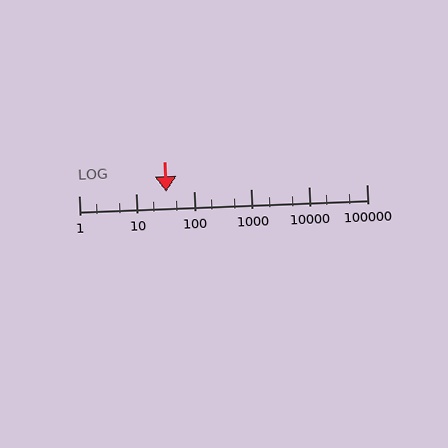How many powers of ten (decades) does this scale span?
The scale spans 5 decades, from 1 to 100000.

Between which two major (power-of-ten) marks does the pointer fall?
The pointer is between 10 and 100.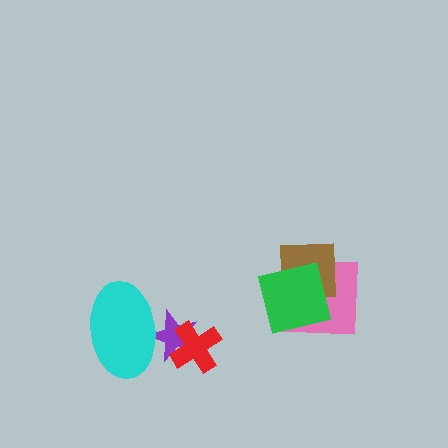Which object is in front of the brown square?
The green square is in front of the brown square.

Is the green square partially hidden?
No, no other shape covers it.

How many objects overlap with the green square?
2 objects overlap with the green square.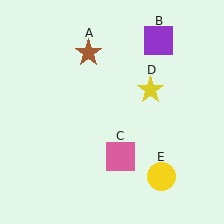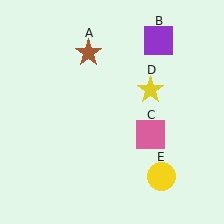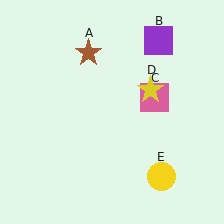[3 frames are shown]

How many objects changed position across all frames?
1 object changed position: pink square (object C).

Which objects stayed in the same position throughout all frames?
Brown star (object A) and purple square (object B) and yellow star (object D) and yellow circle (object E) remained stationary.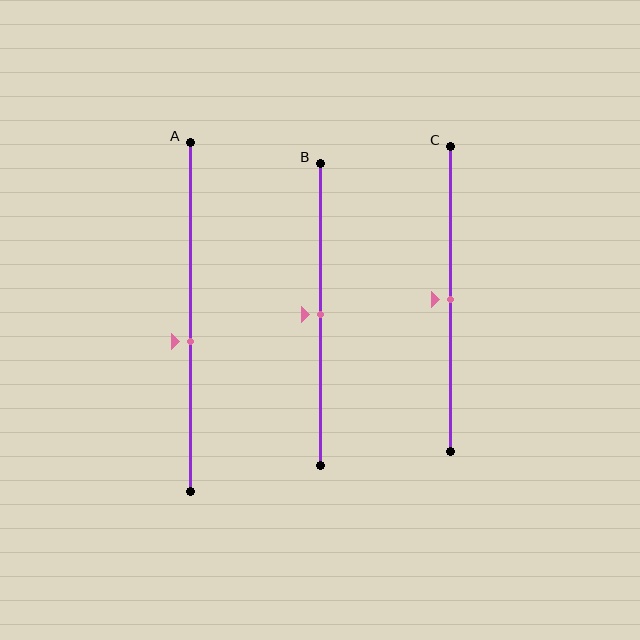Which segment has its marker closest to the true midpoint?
Segment B has its marker closest to the true midpoint.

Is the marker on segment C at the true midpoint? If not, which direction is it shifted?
Yes, the marker on segment C is at the true midpoint.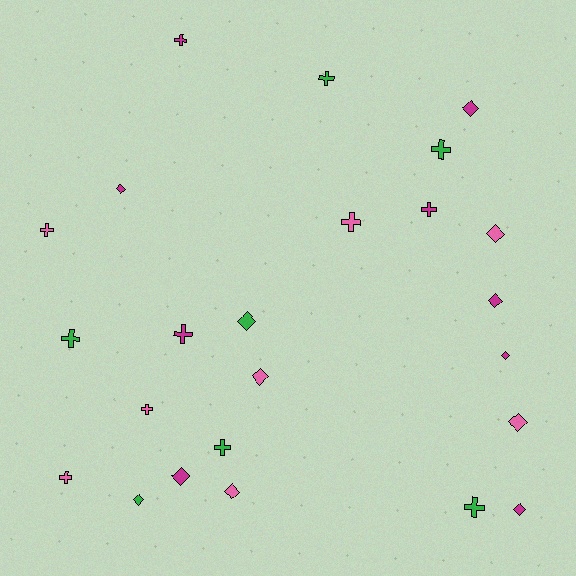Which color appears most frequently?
Magenta, with 9 objects.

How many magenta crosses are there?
There are 3 magenta crosses.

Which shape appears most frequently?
Diamond, with 12 objects.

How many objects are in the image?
There are 24 objects.